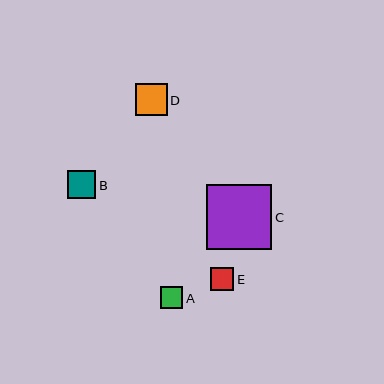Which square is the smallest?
Square A is the smallest with a size of approximately 22 pixels.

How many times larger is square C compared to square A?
Square C is approximately 2.9 times the size of square A.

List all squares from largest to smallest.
From largest to smallest: C, D, B, E, A.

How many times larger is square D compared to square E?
Square D is approximately 1.4 times the size of square E.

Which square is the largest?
Square C is the largest with a size of approximately 65 pixels.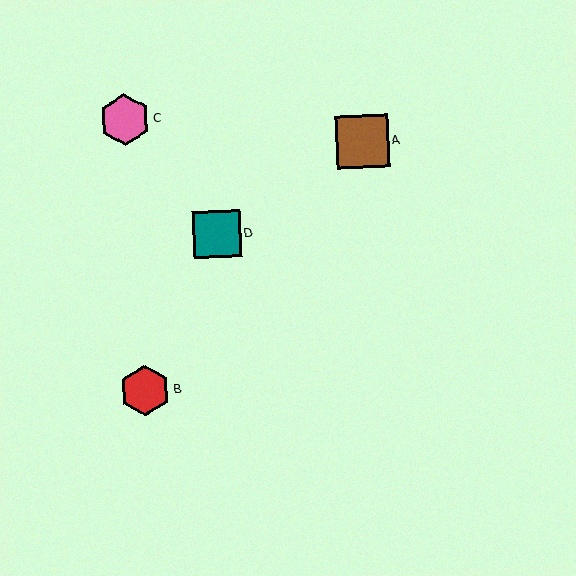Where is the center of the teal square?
The center of the teal square is at (217, 234).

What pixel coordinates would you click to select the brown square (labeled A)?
Click at (362, 141) to select the brown square A.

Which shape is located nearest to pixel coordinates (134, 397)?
The red hexagon (labeled B) at (145, 391) is nearest to that location.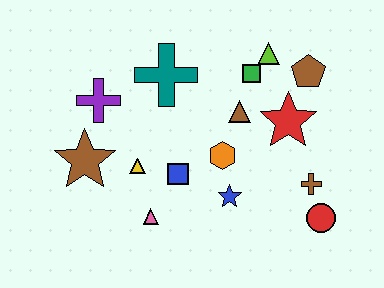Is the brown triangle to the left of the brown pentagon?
Yes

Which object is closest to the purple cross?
The brown star is closest to the purple cross.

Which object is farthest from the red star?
The brown star is farthest from the red star.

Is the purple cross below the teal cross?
Yes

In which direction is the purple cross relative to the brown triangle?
The purple cross is to the left of the brown triangle.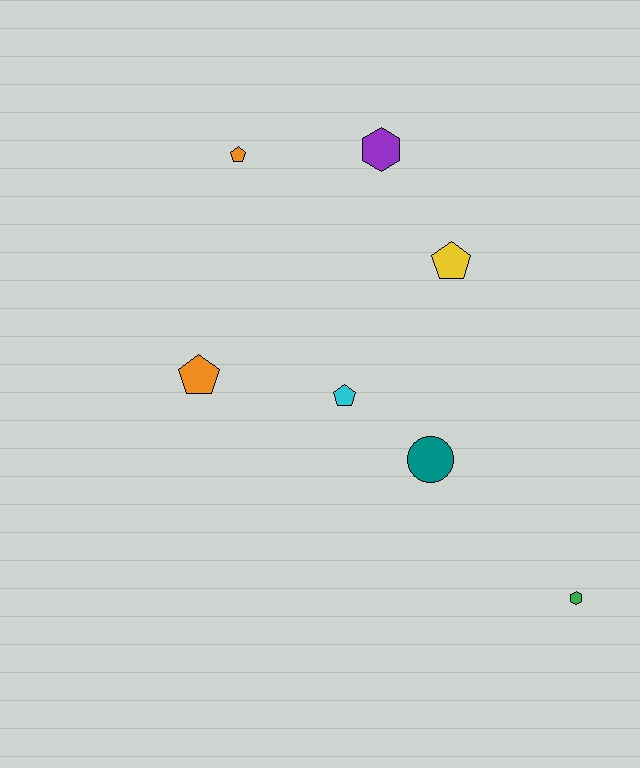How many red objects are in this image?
There are no red objects.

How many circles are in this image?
There is 1 circle.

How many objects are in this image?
There are 7 objects.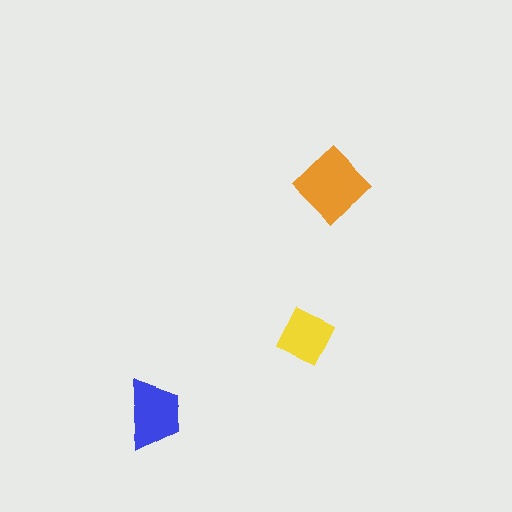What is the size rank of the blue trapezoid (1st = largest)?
2nd.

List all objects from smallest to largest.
The yellow square, the blue trapezoid, the orange diamond.